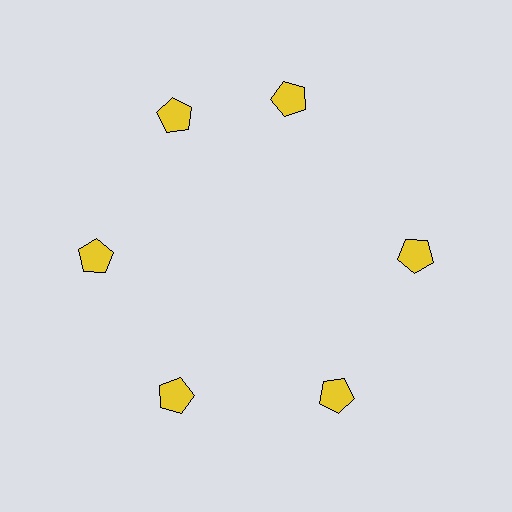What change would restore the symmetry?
The symmetry would be restored by rotating it back into even spacing with its neighbors so that all 6 pentagons sit at equal angles and equal distance from the center.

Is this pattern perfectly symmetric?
No. The 6 yellow pentagons are arranged in a ring, but one element near the 1 o'clock position is rotated out of alignment along the ring, breaking the 6-fold rotational symmetry.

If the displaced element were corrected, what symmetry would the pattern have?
It would have 6-fold rotational symmetry — the pattern would map onto itself every 60 degrees.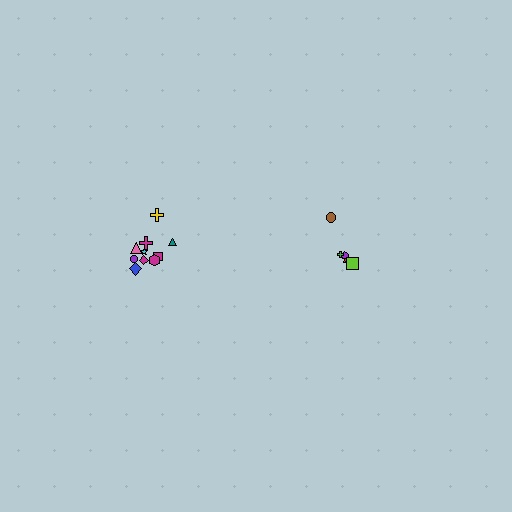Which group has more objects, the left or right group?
The left group.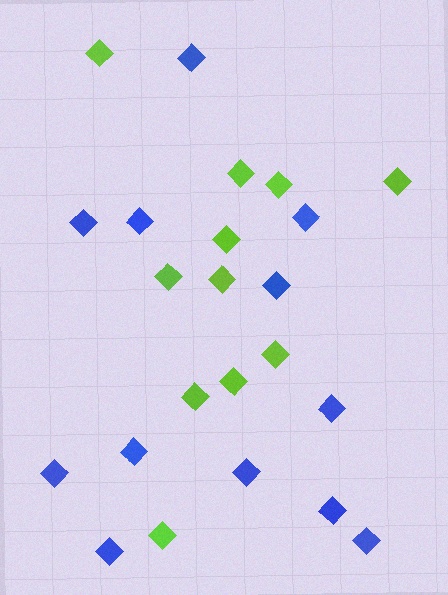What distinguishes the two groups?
There are 2 groups: one group of blue diamonds (12) and one group of lime diamonds (11).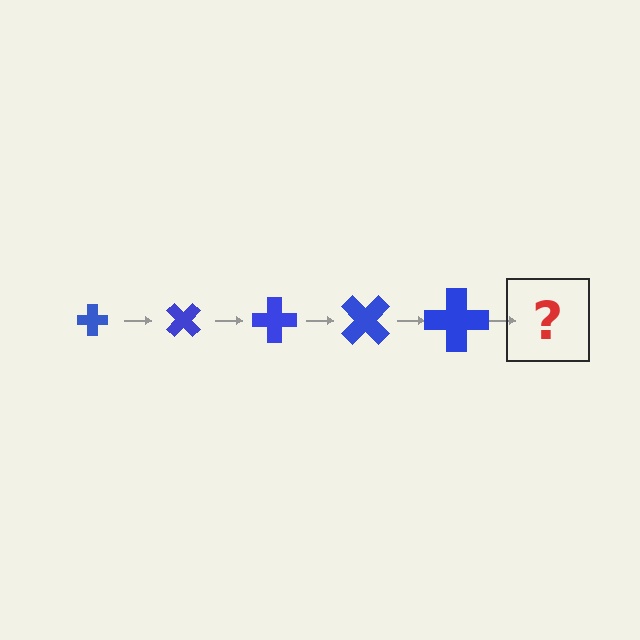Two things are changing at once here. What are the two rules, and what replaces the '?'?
The two rules are that the cross grows larger each step and it rotates 45 degrees each step. The '?' should be a cross, larger than the previous one and rotated 225 degrees from the start.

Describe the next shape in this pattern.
It should be a cross, larger than the previous one and rotated 225 degrees from the start.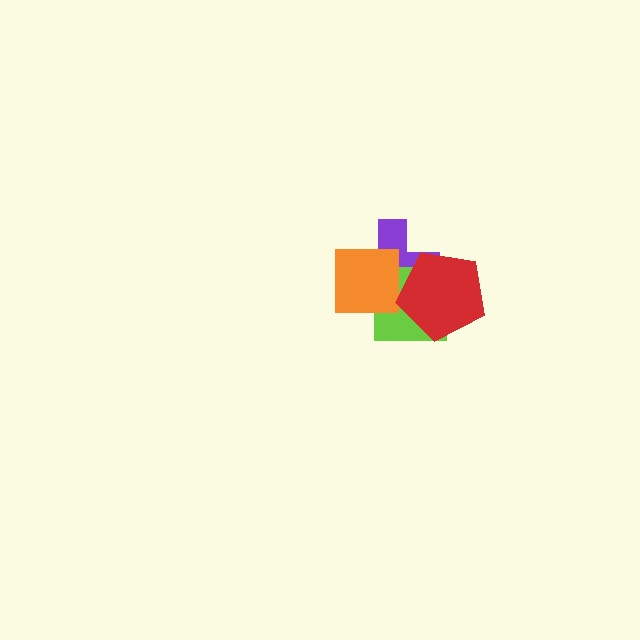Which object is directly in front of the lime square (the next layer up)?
The orange square is directly in front of the lime square.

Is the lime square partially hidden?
Yes, it is partially covered by another shape.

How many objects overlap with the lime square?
3 objects overlap with the lime square.